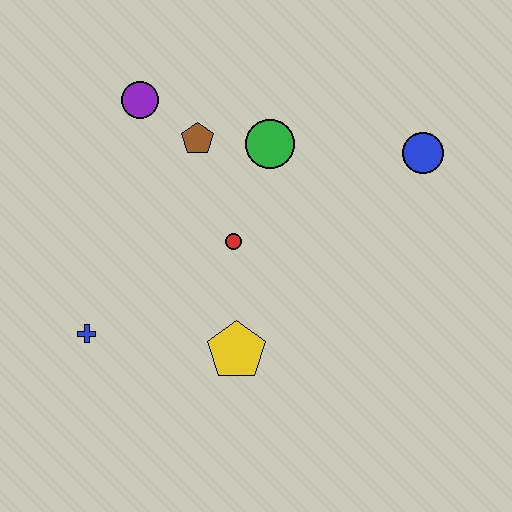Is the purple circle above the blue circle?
Yes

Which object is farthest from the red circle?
The blue circle is farthest from the red circle.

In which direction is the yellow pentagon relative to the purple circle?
The yellow pentagon is below the purple circle.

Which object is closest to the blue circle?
The green circle is closest to the blue circle.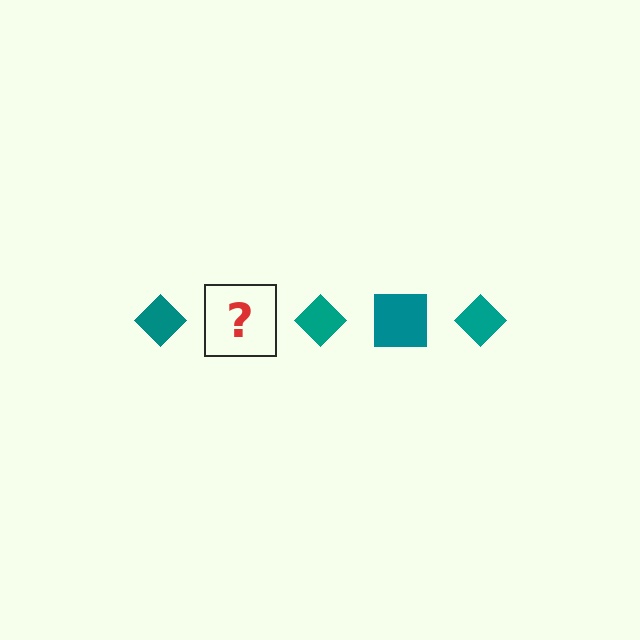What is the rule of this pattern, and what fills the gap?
The rule is that the pattern cycles through diamond, square shapes in teal. The gap should be filled with a teal square.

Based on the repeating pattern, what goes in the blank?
The blank should be a teal square.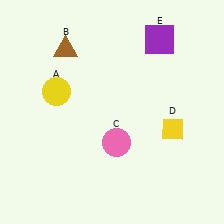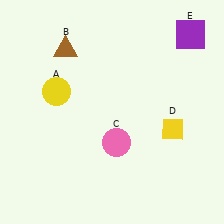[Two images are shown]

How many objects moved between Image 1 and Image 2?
1 object moved between the two images.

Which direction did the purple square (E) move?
The purple square (E) moved right.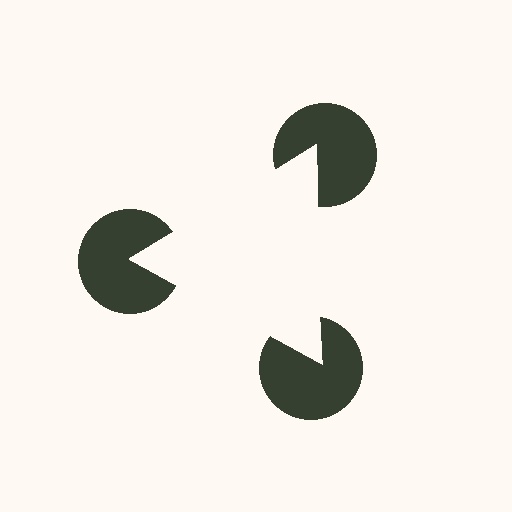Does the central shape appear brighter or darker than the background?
It typically appears slightly brighter than the background, even though no actual brightness change is drawn.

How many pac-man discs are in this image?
There are 3 — one at each vertex of the illusory triangle.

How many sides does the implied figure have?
3 sides.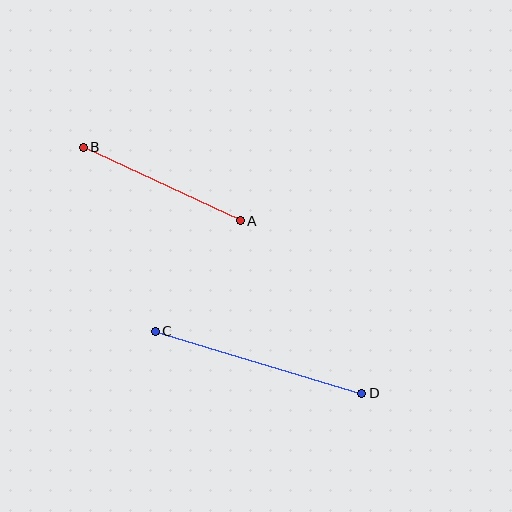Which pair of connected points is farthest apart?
Points C and D are farthest apart.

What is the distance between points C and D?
The distance is approximately 215 pixels.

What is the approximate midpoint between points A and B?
The midpoint is at approximately (162, 184) pixels.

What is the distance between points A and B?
The distance is approximately 174 pixels.